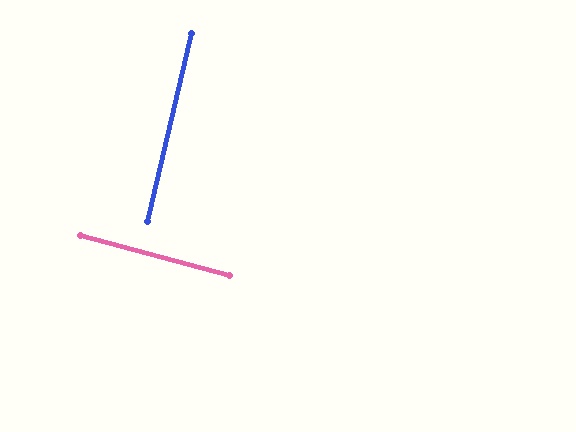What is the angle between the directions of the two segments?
Approximately 88 degrees.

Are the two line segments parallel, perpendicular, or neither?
Perpendicular — they meet at approximately 88°.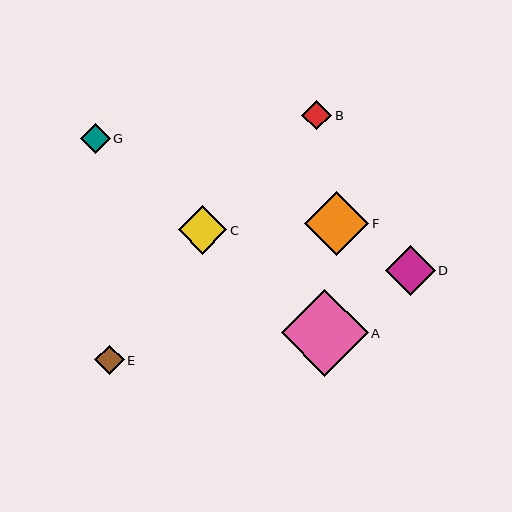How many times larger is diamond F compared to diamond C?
Diamond F is approximately 1.3 times the size of diamond C.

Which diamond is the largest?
Diamond A is the largest with a size of approximately 87 pixels.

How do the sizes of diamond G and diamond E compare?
Diamond G and diamond E are approximately the same size.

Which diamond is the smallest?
Diamond E is the smallest with a size of approximately 29 pixels.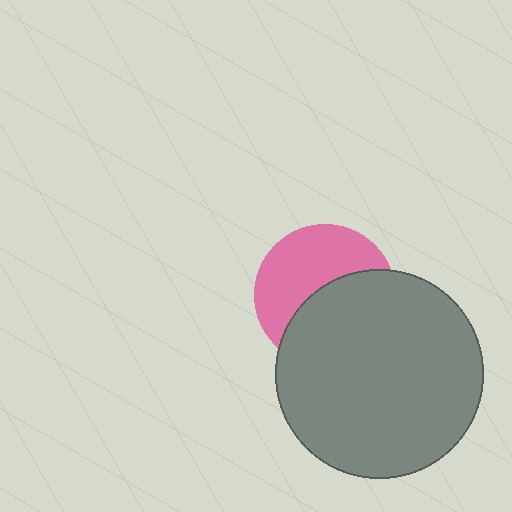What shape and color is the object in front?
The object in front is a gray circle.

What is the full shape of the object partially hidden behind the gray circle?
The partially hidden object is a pink circle.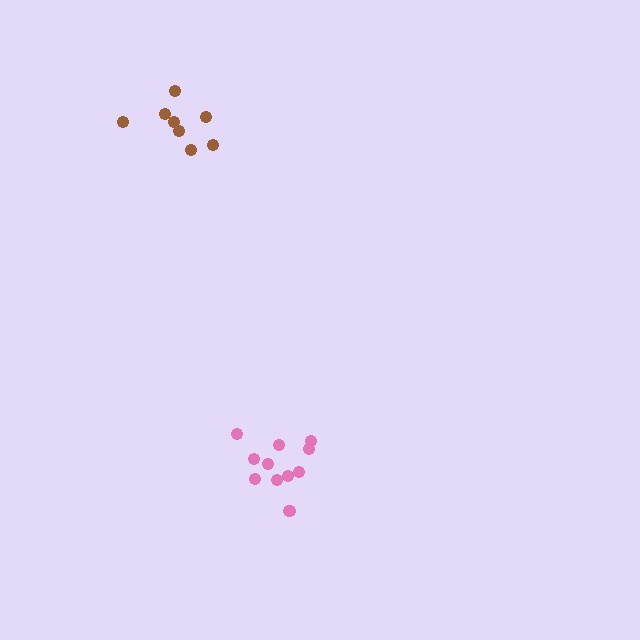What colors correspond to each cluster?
The clusters are colored: pink, brown.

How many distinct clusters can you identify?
There are 2 distinct clusters.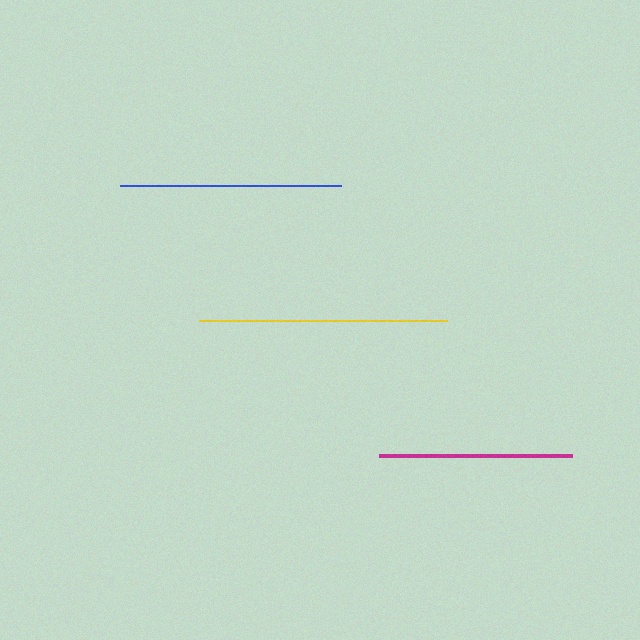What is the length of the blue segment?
The blue segment is approximately 221 pixels long.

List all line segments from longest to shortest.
From longest to shortest: yellow, blue, magenta.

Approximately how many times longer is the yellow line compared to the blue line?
The yellow line is approximately 1.1 times the length of the blue line.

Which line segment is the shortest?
The magenta line is the shortest at approximately 192 pixels.